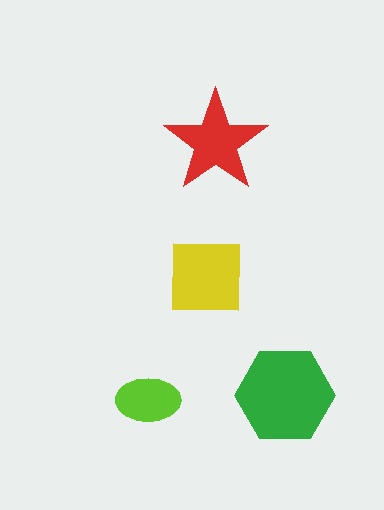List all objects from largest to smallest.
The green hexagon, the yellow square, the red star, the lime ellipse.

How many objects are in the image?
There are 4 objects in the image.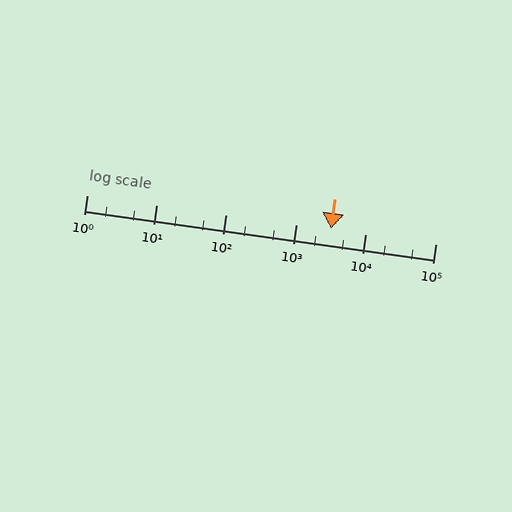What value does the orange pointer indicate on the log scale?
The pointer indicates approximately 3200.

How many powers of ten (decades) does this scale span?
The scale spans 5 decades, from 1 to 100000.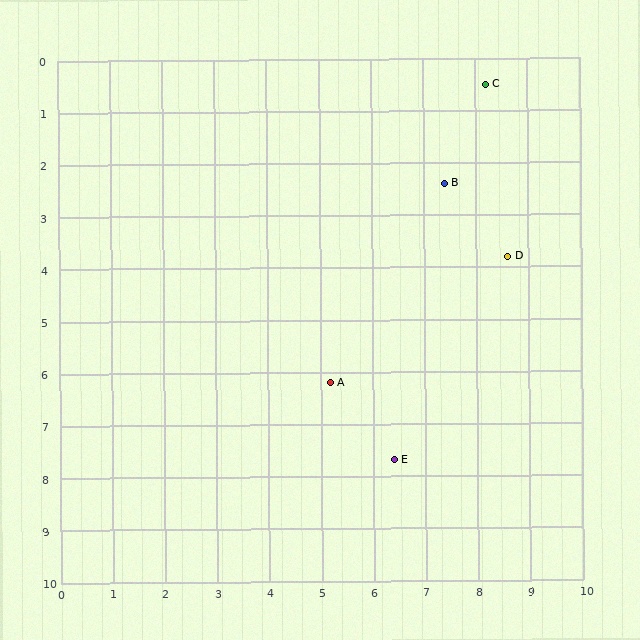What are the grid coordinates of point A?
Point A is at approximately (5.2, 6.2).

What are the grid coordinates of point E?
Point E is at approximately (6.4, 7.7).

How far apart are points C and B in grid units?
Points C and B are about 2.1 grid units apart.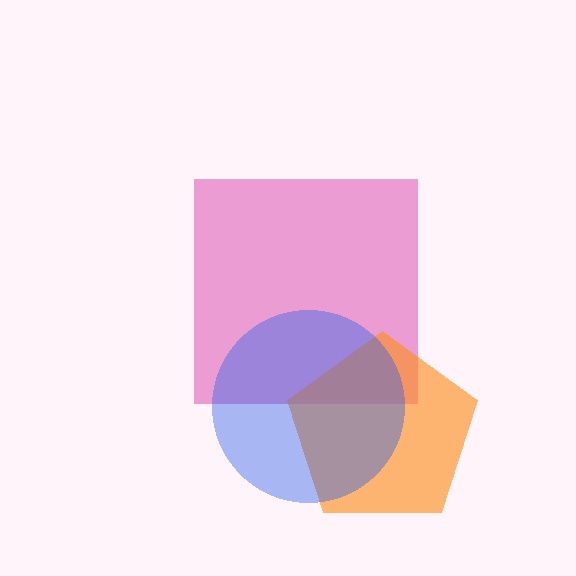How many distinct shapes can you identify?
There are 3 distinct shapes: a magenta square, an orange pentagon, a blue circle.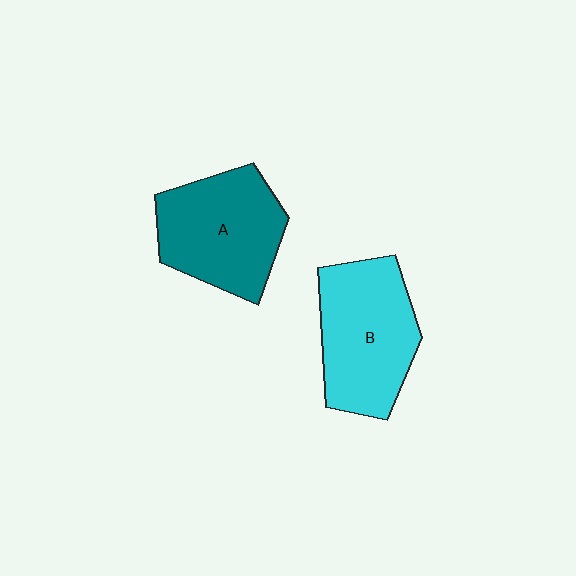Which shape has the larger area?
Shape B (cyan).